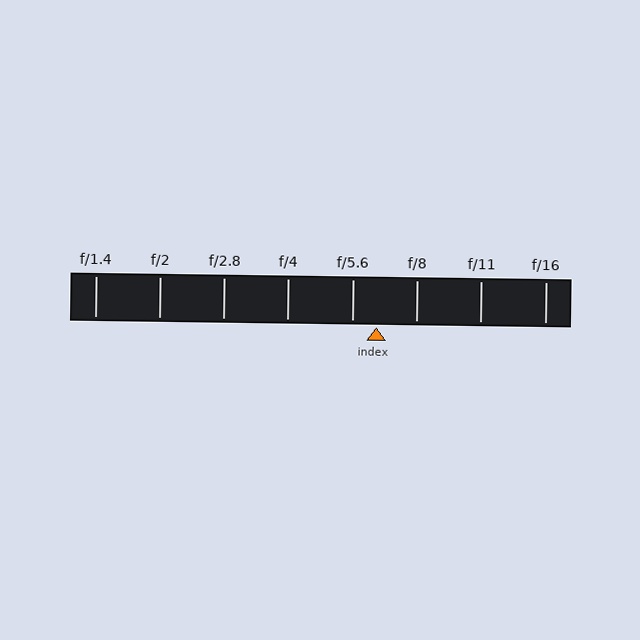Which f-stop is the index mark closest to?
The index mark is closest to f/5.6.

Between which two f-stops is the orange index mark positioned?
The index mark is between f/5.6 and f/8.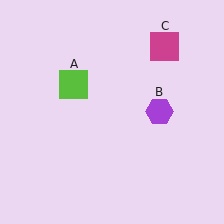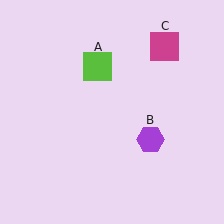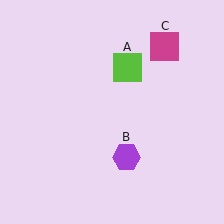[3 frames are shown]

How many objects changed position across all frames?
2 objects changed position: lime square (object A), purple hexagon (object B).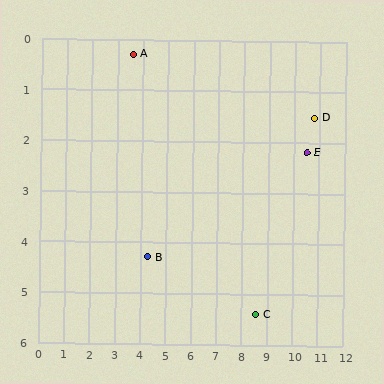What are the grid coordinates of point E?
Point E is at approximately (10.5, 2.2).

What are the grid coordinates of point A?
Point A is at approximately (3.6, 0.3).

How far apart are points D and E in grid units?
Points D and E are about 0.8 grid units apart.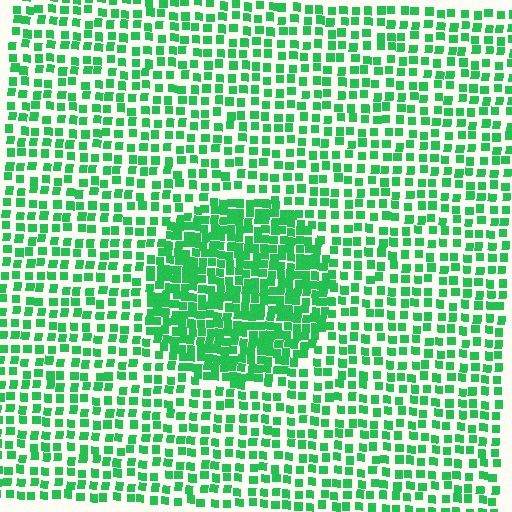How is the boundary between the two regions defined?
The boundary is defined by a change in element density (approximately 2.0x ratio). All elements are the same color, size, and shape.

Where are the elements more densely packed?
The elements are more densely packed inside the circle boundary.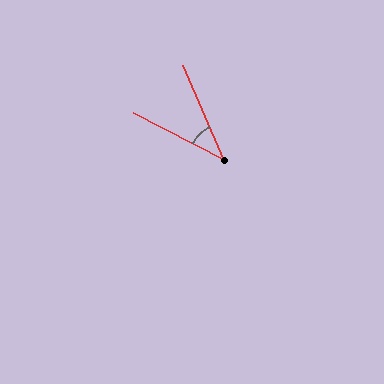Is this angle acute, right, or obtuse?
It is acute.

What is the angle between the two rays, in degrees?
Approximately 39 degrees.